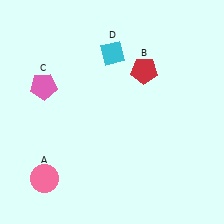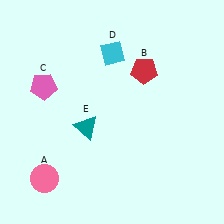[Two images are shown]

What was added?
A teal triangle (E) was added in Image 2.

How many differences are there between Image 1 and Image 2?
There is 1 difference between the two images.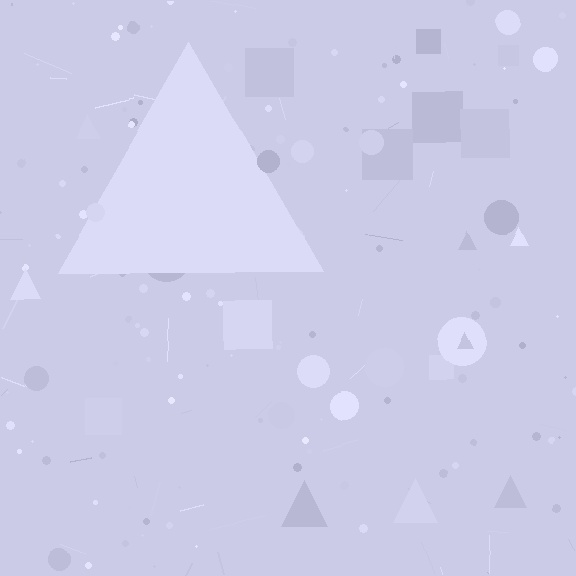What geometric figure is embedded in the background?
A triangle is embedded in the background.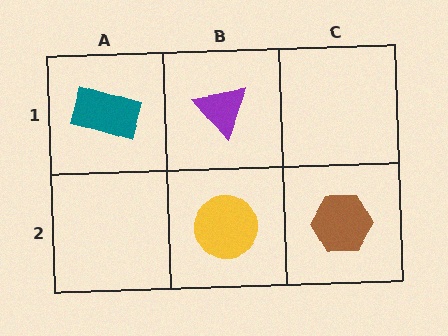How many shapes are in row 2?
2 shapes.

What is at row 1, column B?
A purple triangle.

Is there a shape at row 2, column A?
No, that cell is empty.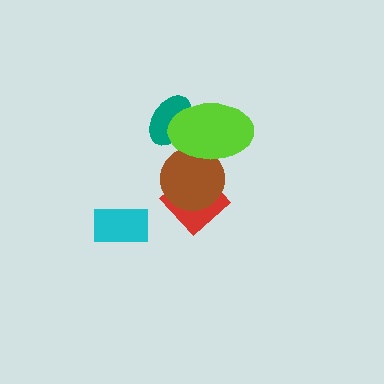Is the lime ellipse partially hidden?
No, no other shape covers it.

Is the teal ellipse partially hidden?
Yes, it is partially covered by another shape.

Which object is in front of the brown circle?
The lime ellipse is in front of the brown circle.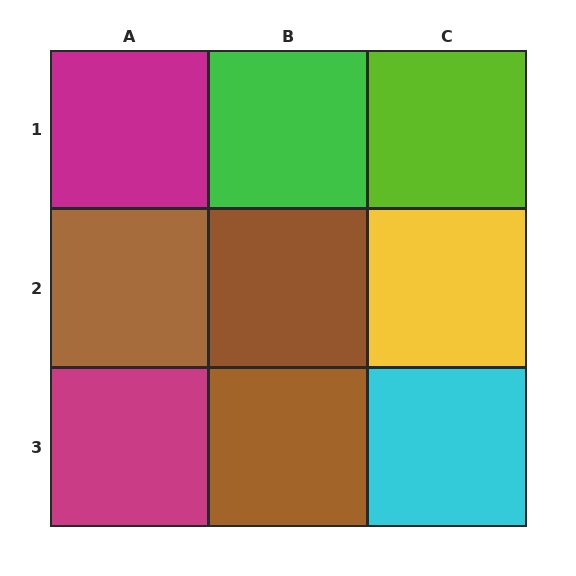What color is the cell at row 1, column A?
Magenta.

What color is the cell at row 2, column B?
Brown.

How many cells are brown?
3 cells are brown.